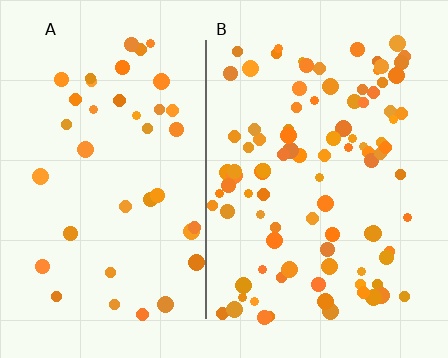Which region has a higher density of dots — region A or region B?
B (the right).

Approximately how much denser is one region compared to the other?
Approximately 2.4× — region B over region A.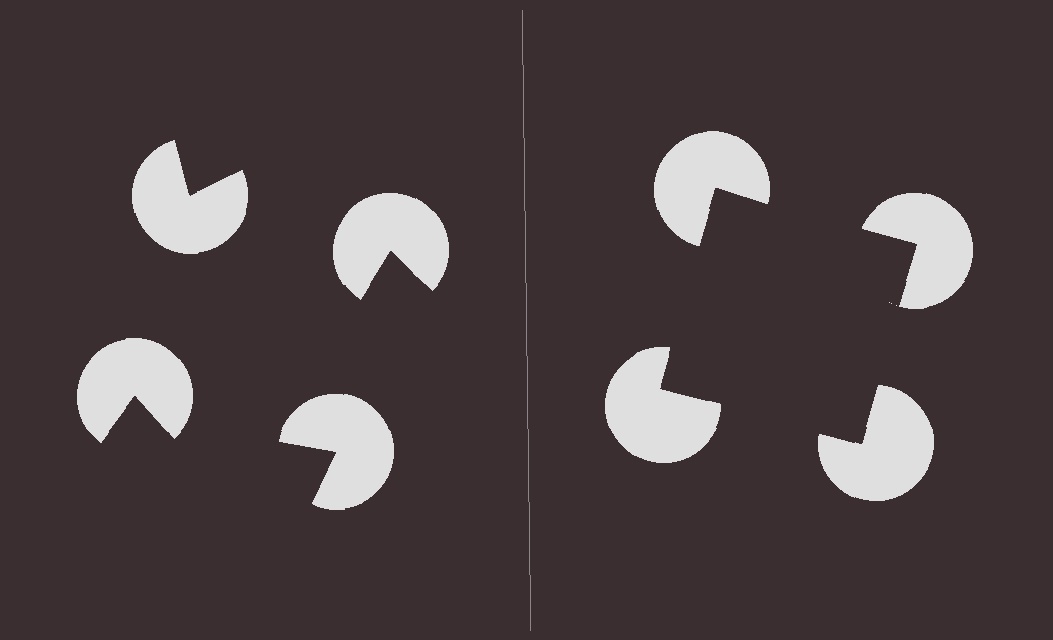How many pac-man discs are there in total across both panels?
8 — 4 on each side.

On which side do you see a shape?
An illusory square appears on the right side. On the left side the wedge cuts are rotated, so no coherent shape forms.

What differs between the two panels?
The pac-man discs are positioned identically on both sides; only the wedge orientations differ. On the right they align to a square; on the left they are misaligned.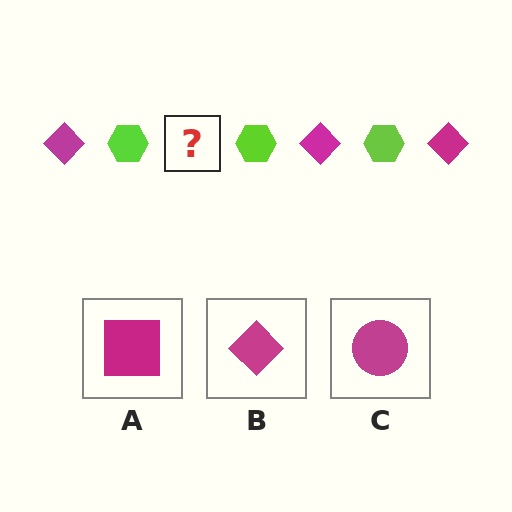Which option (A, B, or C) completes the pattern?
B.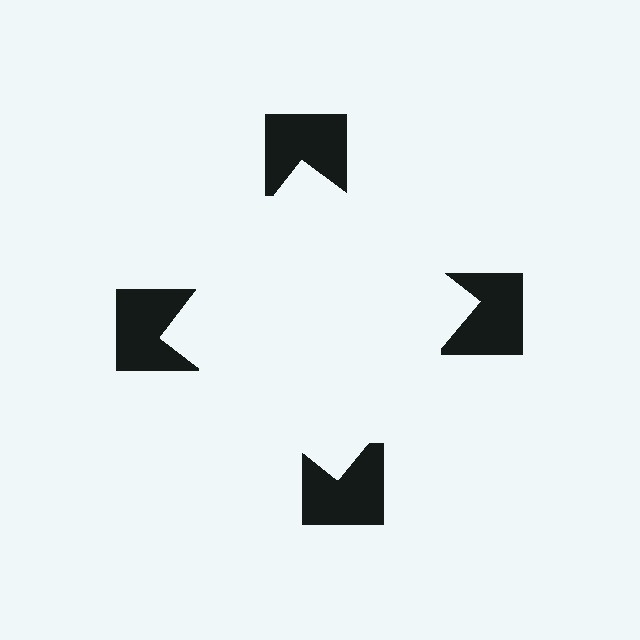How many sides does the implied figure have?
4 sides.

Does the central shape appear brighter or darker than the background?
It typically appears slightly brighter than the background, even though no actual brightness change is drawn.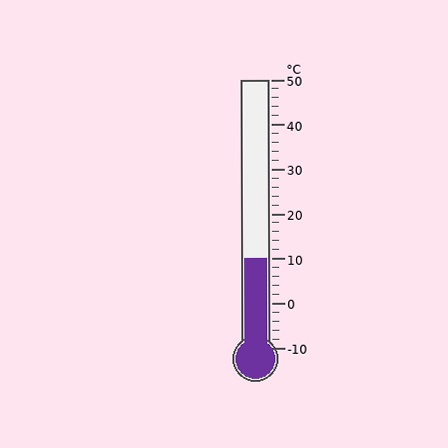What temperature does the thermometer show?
The thermometer shows approximately 10°C.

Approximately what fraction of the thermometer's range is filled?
The thermometer is filled to approximately 35% of its range.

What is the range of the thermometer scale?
The thermometer scale ranges from -10°C to 50°C.